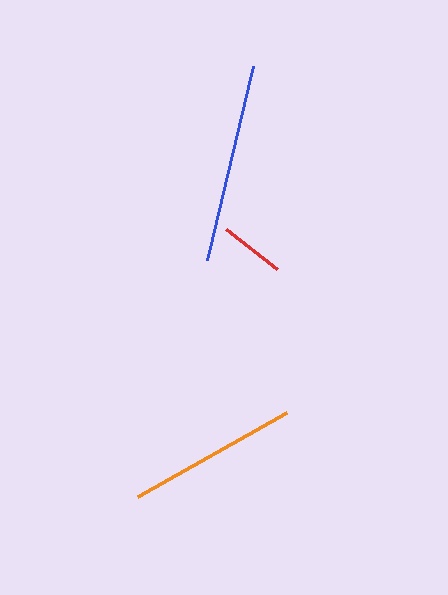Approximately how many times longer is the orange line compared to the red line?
The orange line is approximately 2.7 times the length of the red line.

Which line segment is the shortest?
The red line is the shortest at approximately 64 pixels.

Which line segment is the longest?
The blue line is the longest at approximately 200 pixels.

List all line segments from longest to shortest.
From longest to shortest: blue, orange, red.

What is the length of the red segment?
The red segment is approximately 64 pixels long.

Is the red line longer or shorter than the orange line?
The orange line is longer than the red line.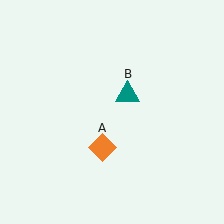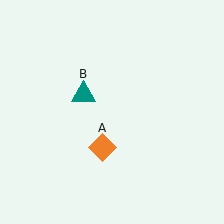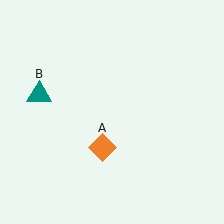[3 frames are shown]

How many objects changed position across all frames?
1 object changed position: teal triangle (object B).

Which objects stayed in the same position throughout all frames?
Orange diamond (object A) remained stationary.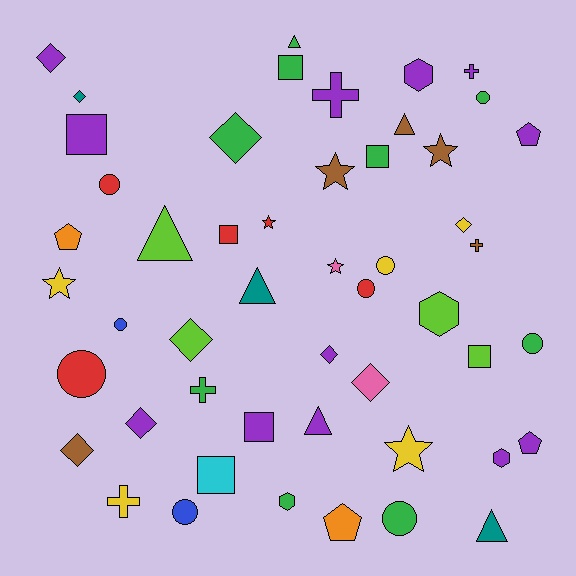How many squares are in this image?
There are 7 squares.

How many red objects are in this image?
There are 5 red objects.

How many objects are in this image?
There are 50 objects.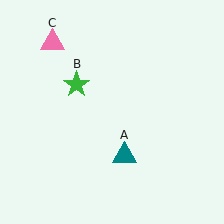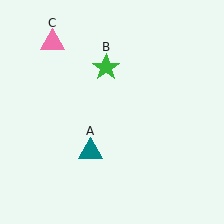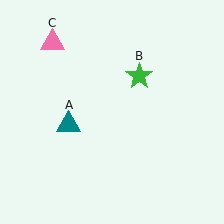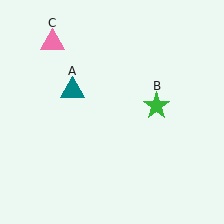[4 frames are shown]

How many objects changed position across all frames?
2 objects changed position: teal triangle (object A), green star (object B).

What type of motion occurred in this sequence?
The teal triangle (object A), green star (object B) rotated clockwise around the center of the scene.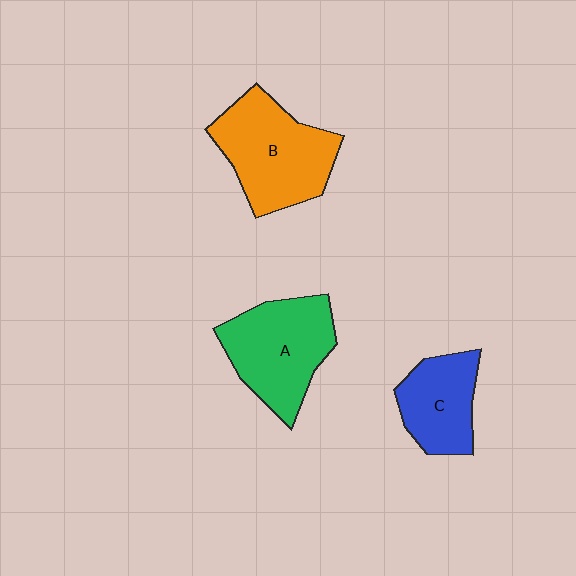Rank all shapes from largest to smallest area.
From largest to smallest: B (orange), A (green), C (blue).